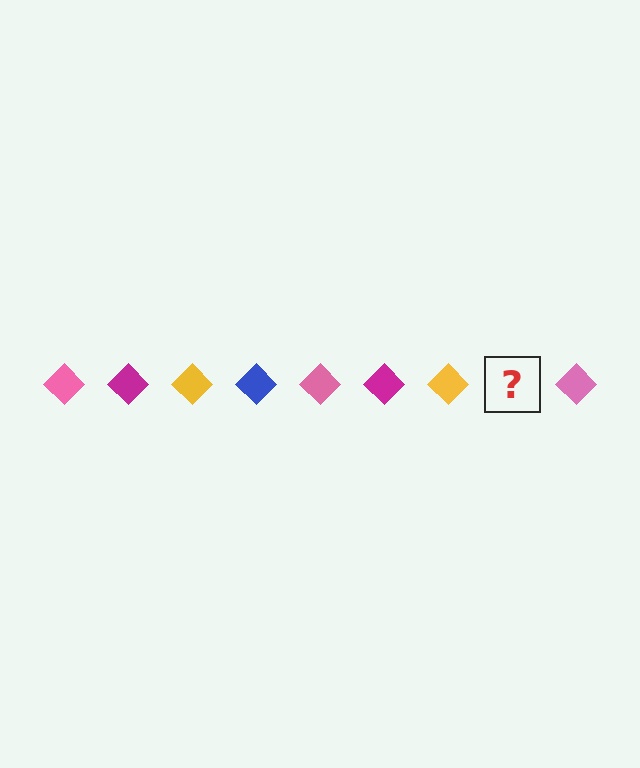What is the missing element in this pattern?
The missing element is a blue diamond.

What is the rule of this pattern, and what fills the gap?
The rule is that the pattern cycles through pink, magenta, yellow, blue diamonds. The gap should be filled with a blue diamond.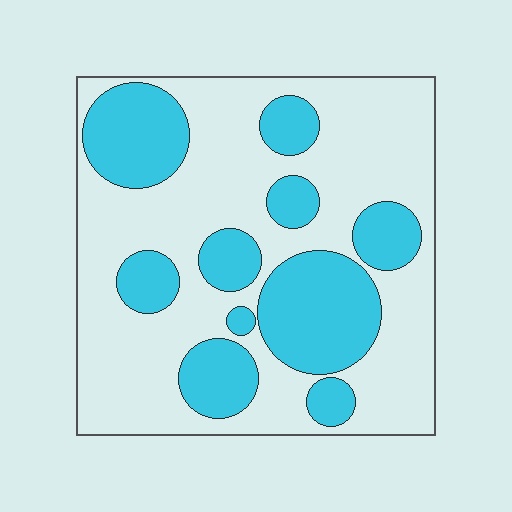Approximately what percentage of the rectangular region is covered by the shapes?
Approximately 35%.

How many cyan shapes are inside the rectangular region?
10.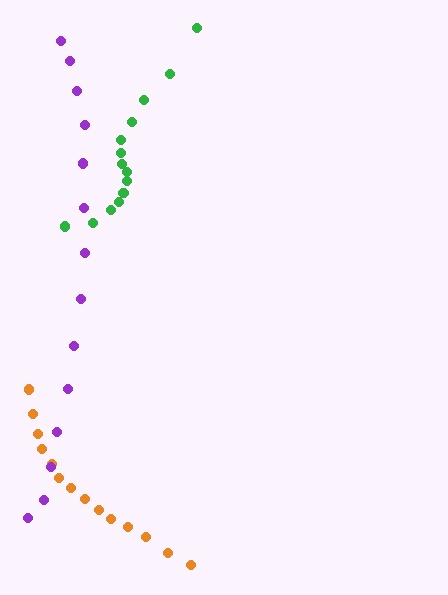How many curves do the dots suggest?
There are 3 distinct paths.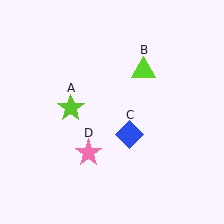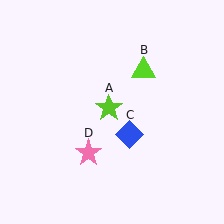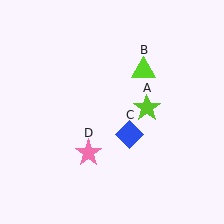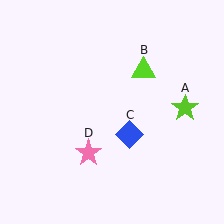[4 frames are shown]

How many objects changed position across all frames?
1 object changed position: lime star (object A).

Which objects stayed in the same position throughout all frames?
Lime triangle (object B) and blue diamond (object C) and pink star (object D) remained stationary.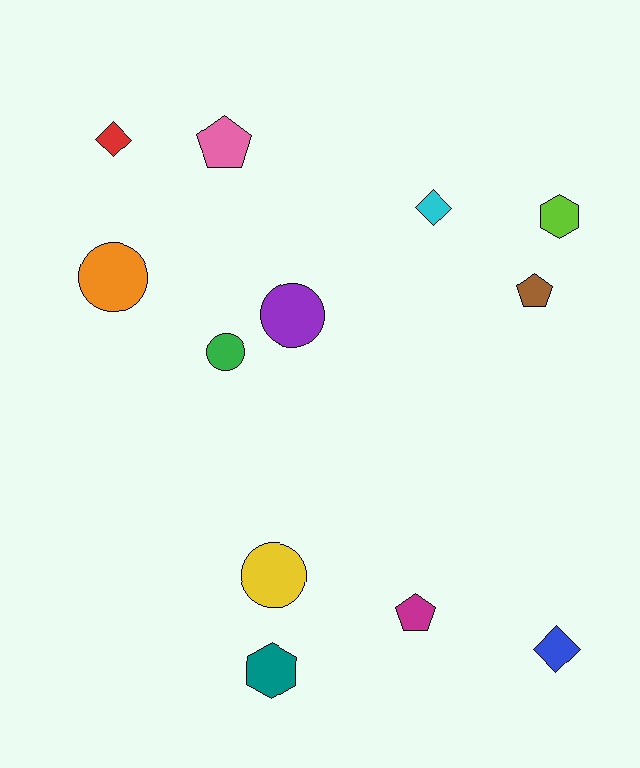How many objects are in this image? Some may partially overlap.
There are 12 objects.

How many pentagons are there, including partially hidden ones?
There are 3 pentagons.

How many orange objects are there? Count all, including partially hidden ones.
There is 1 orange object.